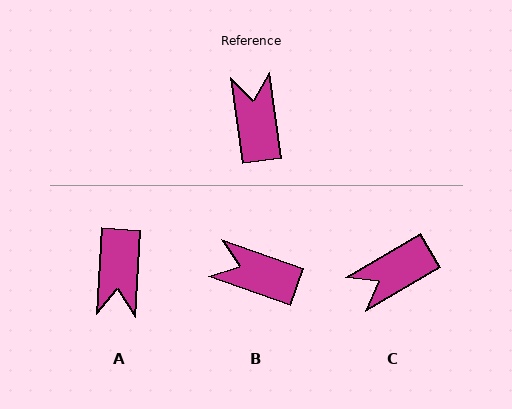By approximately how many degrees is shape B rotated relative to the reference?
Approximately 63 degrees counter-clockwise.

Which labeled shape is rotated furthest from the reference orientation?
A, about 169 degrees away.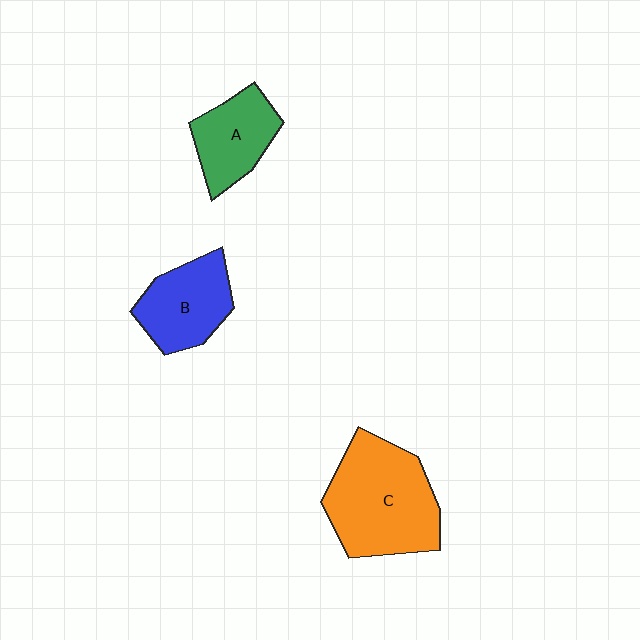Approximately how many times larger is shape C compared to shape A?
Approximately 1.8 times.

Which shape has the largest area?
Shape C (orange).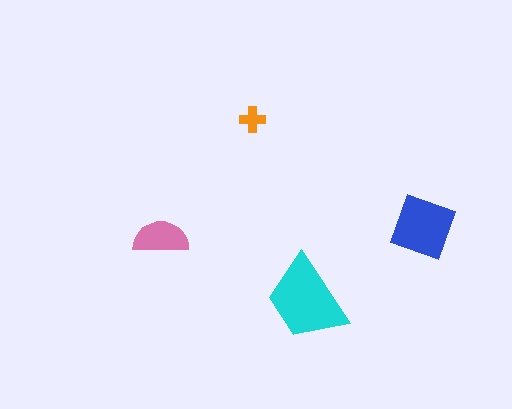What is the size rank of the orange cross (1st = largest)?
4th.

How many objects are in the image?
There are 4 objects in the image.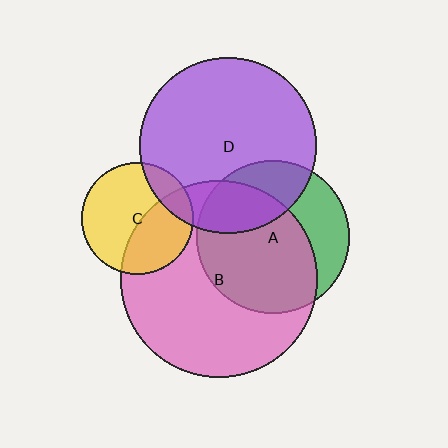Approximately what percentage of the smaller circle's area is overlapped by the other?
Approximately 30%.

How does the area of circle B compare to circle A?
Approximately 1.6 times.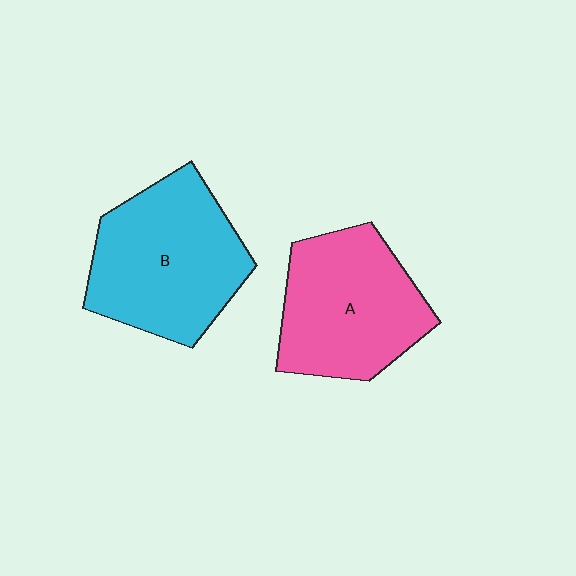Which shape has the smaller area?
Shape A (pink).